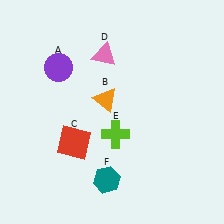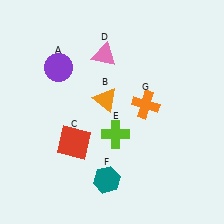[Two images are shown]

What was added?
An orange cross (G) was added in Image 2.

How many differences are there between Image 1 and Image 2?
There is 1 difference between the two images.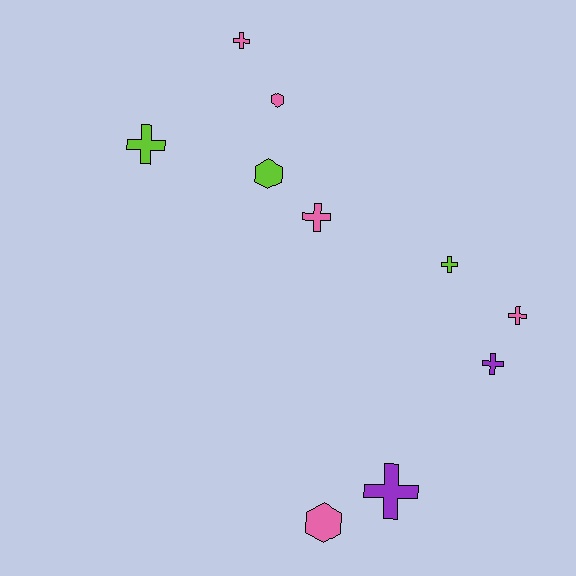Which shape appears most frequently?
Cross, with 7 objects.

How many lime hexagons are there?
There is 1 lime hexagon.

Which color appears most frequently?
Pink, with 5 objects.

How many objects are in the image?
There are 10 objects.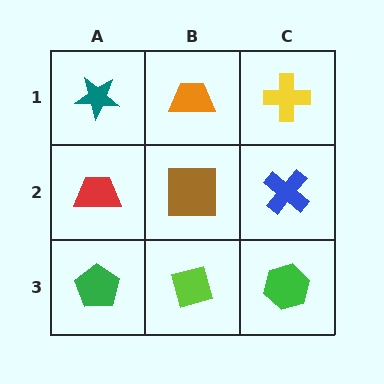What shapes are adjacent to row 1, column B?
A brown square (row 2, column B), a teal star (row 1, column A), a yellow cross (row 1, column C).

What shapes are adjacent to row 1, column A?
A red trapezoid (row 2, column A), an orange trapezoid (row 1, column B).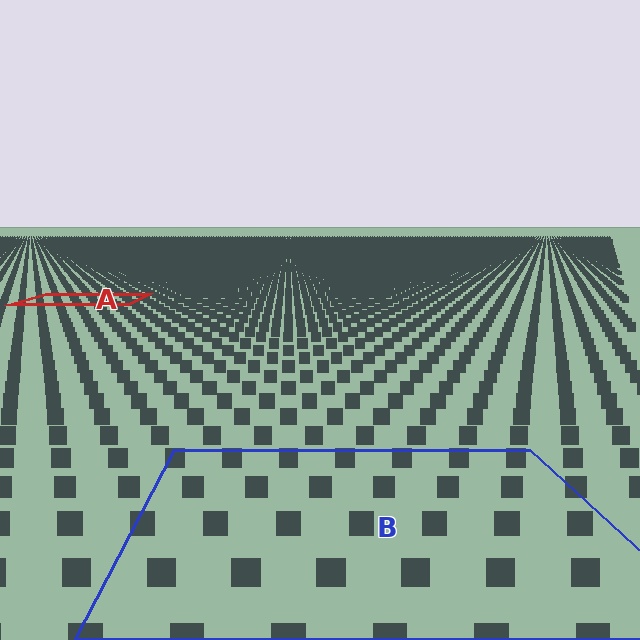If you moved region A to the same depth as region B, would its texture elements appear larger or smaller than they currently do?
They would appear larger. At a closer depth, the same texture elements are projected at a bigger on-screen size.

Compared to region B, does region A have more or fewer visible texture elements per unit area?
Region A has more texture elements per unit area — they are packed more densely because it is farther away.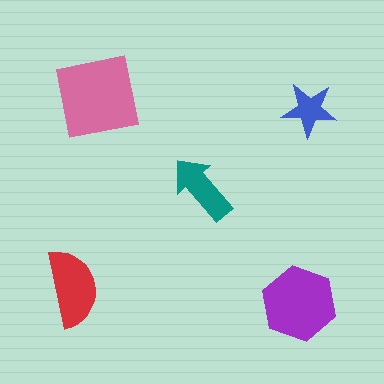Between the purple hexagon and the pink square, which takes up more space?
The pink square.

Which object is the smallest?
The blue star.